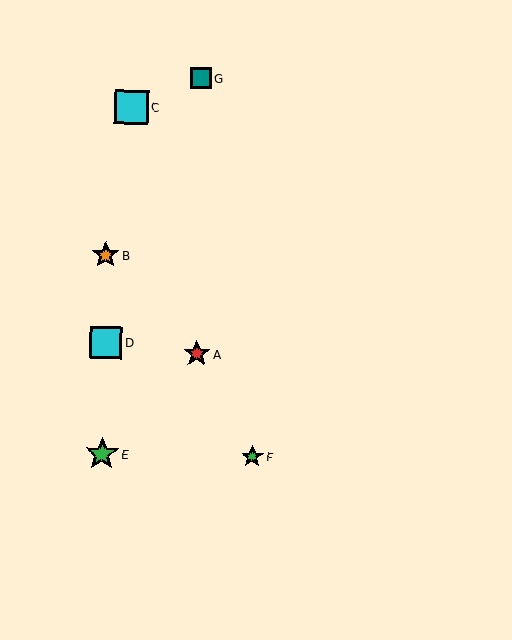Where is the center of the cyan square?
The center of the cyan square is at (106, 342).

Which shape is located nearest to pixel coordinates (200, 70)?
The teal square (labeled G) at (201, 78) is nearest to that location.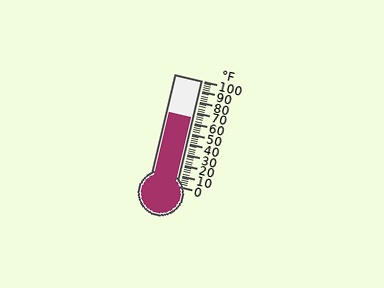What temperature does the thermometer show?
The thermometer shows approximately 64°F.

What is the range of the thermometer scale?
The thermometer scale ranges from 0°F to 100°F.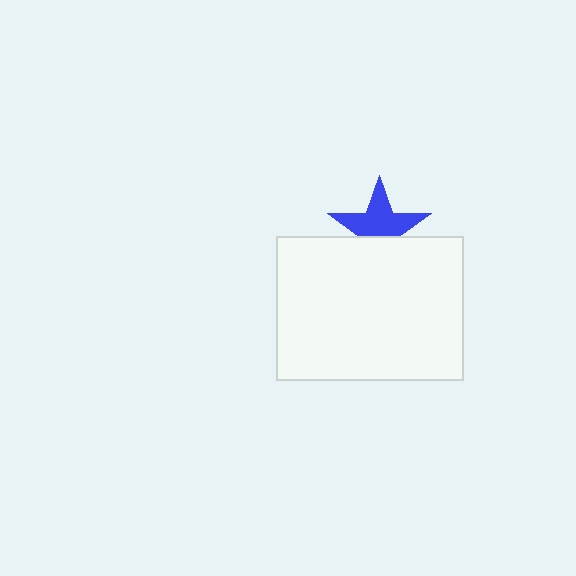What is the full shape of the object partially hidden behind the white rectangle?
The partially hidden object is a blue star.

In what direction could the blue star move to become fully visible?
The blue star could move up. That would shift it out from behind the white rectangle entirely.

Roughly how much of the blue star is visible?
About half of it is visible (roughly 61%).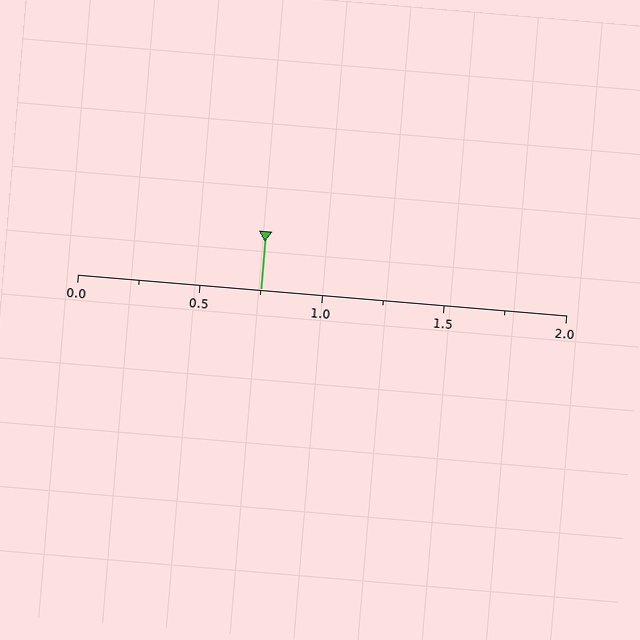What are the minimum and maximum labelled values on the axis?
The axis runs from 0.0 to 2.0.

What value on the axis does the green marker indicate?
The marker indicates approximately 0.75.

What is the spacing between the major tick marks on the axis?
The major ticks are spaced 0.5 apart.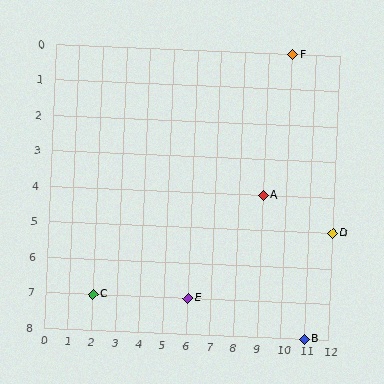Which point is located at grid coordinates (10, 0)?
Point F is at (10, 0).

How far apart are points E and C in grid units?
Points E and C are 4 columns apart.